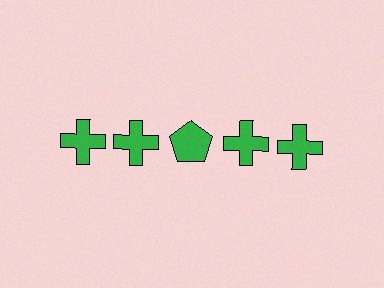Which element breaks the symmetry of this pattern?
The green pentagon in the top row, center column breaks the symmetry. All other shapes are green crosses.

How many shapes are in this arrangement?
There are 5 shapes arranged in a grid pattern.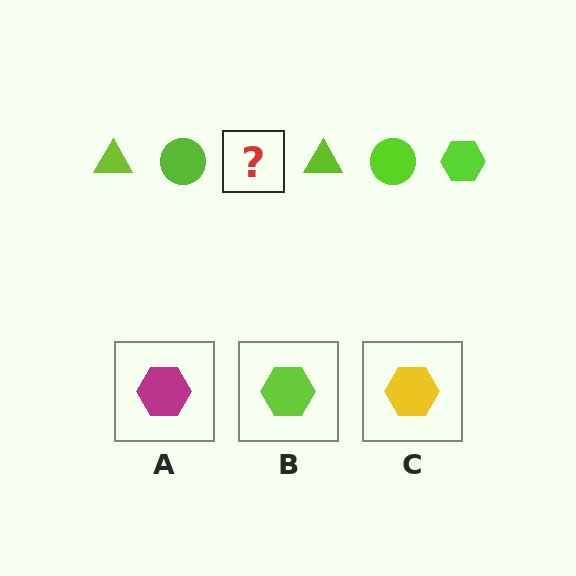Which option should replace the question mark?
Option B.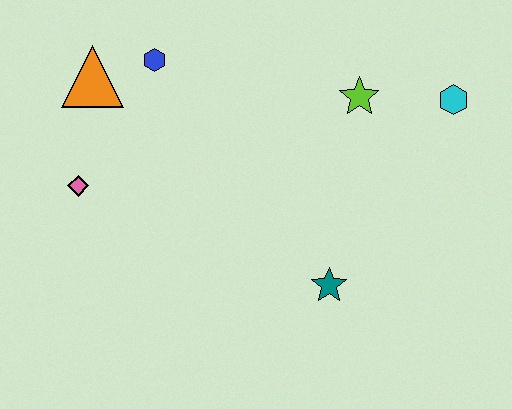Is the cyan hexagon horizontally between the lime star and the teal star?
No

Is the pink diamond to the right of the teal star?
No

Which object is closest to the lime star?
The cyan hexagon is closest to the lime star.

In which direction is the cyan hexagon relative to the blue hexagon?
The cyan hexagon is to the right of the blue hexagon.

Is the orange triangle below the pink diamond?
No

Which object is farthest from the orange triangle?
The cyan hexagon is farthest from the orange triangle.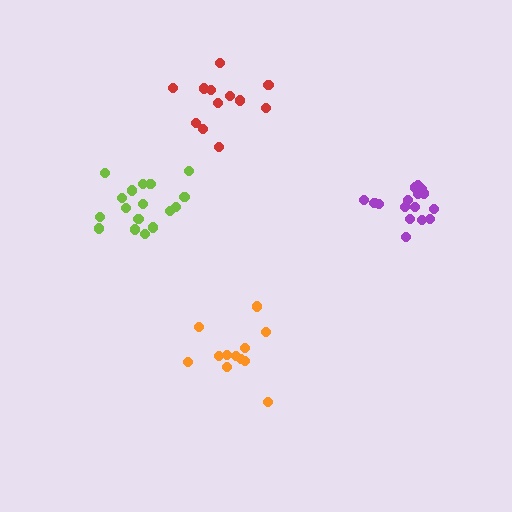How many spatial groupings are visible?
There are 4 spatial groupings.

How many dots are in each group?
Group 1: 16 dots, Group 2: 12 dots, Group 3: 12 dots, Group 4: 17 dots (57 total).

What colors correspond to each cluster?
The clusters are colored: purple, orange, red, lime.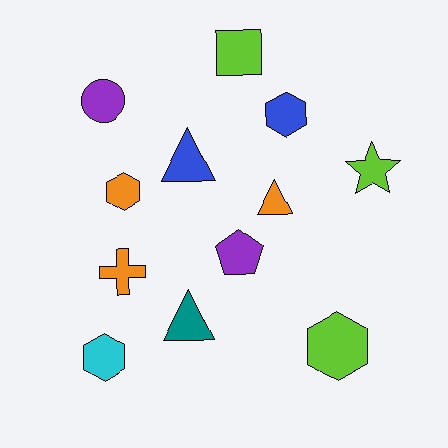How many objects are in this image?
There are 12 objects.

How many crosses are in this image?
There is 1 cross.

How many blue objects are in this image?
There are 2 blue objects.